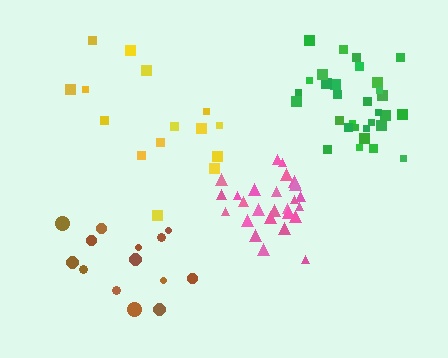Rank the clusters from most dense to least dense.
pink, green, brown, yellow.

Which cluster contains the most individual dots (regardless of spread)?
Green (31).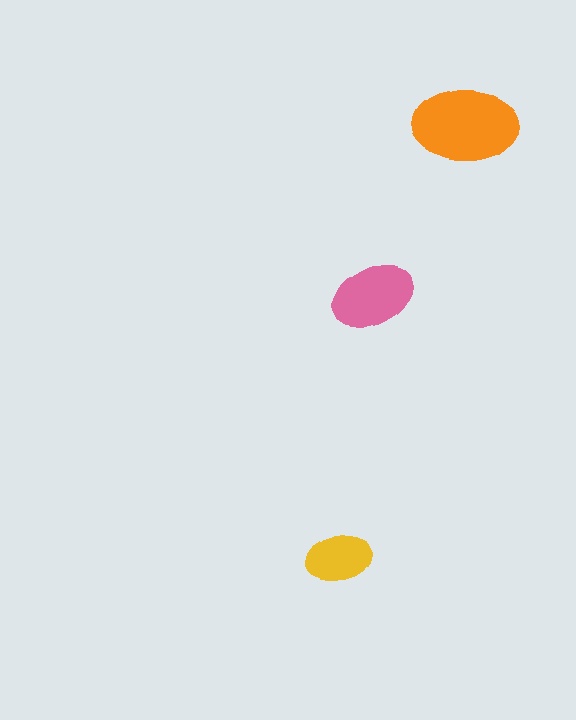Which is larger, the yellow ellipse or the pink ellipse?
The pink one.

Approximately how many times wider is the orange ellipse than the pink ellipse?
About 1.5 times wider.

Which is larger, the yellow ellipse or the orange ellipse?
The orange one.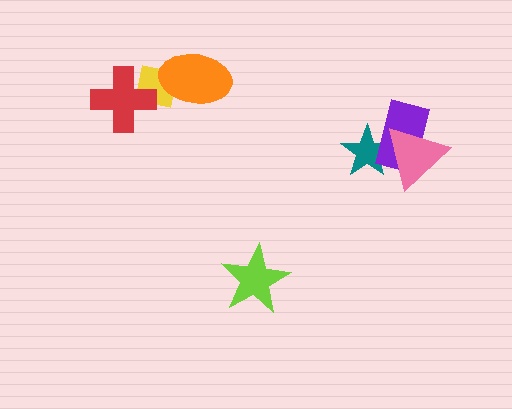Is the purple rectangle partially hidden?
Yes, it is partially covered by another shape.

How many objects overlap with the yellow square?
2 objects overlap with the yellow square.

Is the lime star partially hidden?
No, no other shape covers it.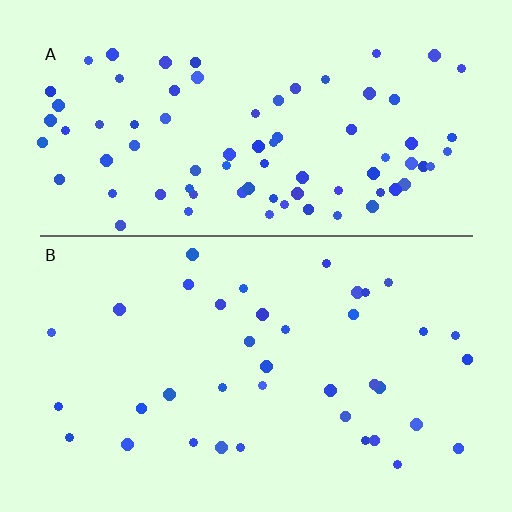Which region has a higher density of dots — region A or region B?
A (the top).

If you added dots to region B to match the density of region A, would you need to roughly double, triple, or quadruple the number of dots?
Approximately double.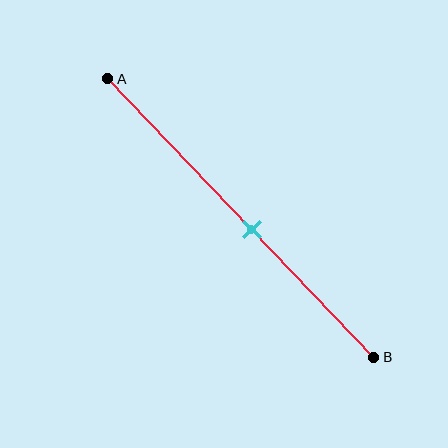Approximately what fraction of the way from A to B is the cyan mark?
The cyan mark is approximately 55% of the way from A to B.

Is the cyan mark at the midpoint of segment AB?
No, the mark is at about 55% from A, not at the 50% midpoint.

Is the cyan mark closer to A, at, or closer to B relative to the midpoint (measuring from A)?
The cyan mark is closer to point B than the midpoint of segment AB.